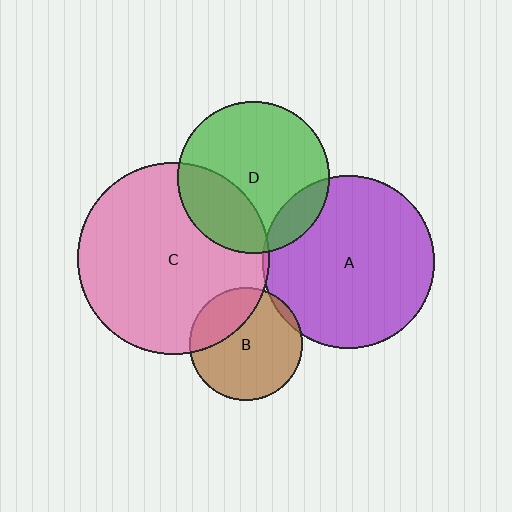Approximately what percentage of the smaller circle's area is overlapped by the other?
Approximately 15%.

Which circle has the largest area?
Circle C (pink).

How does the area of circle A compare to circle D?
Approximately 1.3 times.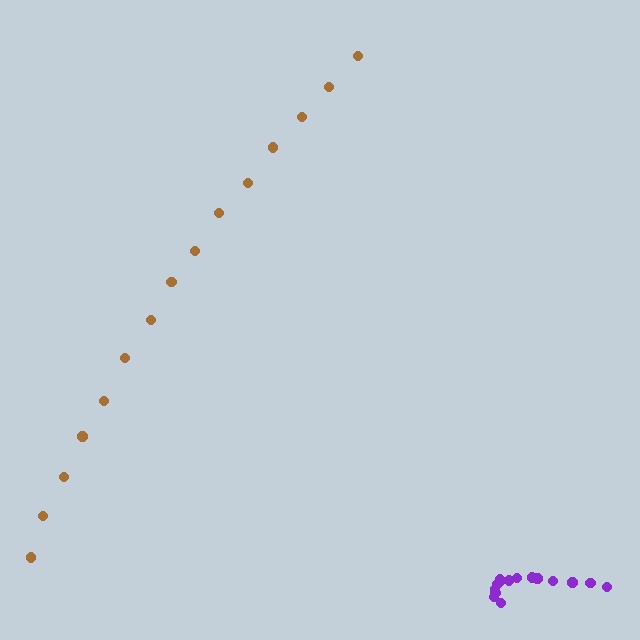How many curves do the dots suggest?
There are 2 distinct paths.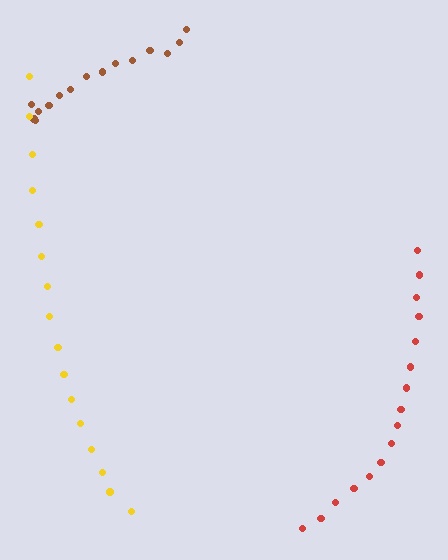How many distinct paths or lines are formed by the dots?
There are 3 distinct paths.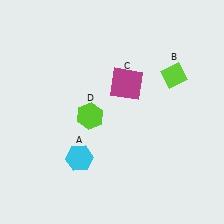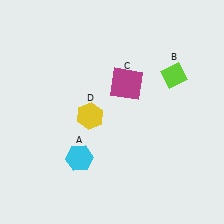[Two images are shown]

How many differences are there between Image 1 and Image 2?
There is 1 difference between the two images.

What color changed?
The hexagon (D) changed from lime in Image 1 to yellow in Image 2.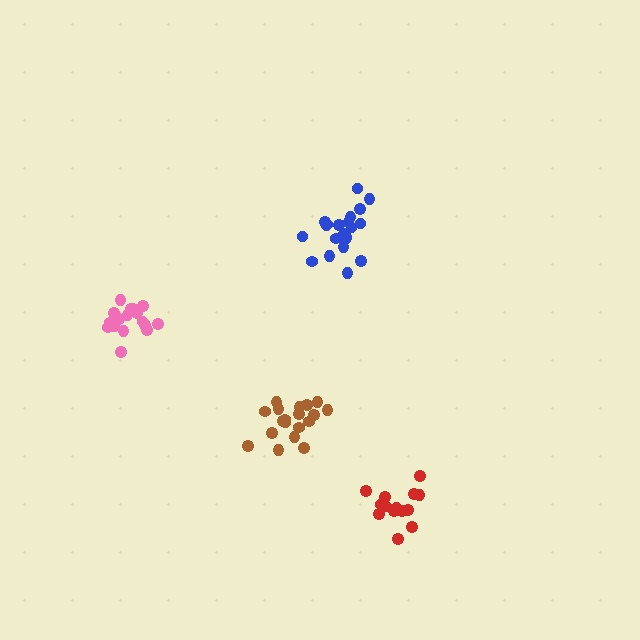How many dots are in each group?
Group 1: 17 dots, Group 2: 15 dots, Group 3: 21 dots, Group 4: 20 dots (73 total).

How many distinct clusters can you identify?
There are 4 distinct clusters.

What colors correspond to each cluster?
The clusters are colored: pink, red, blue, brown.